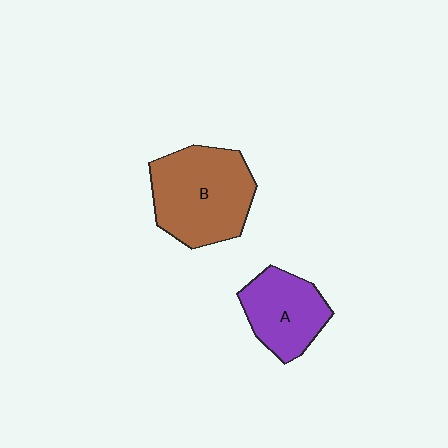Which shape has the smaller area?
Shape A (purple).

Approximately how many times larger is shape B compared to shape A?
Approximately 1.5 times.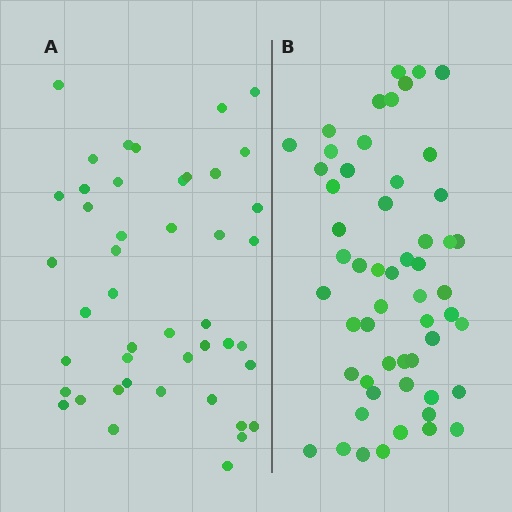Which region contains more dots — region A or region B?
Region B (the right region) has more dots.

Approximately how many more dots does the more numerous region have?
Region B has roughly 10 or so more dots than region A.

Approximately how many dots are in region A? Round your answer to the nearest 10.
About 40 dots. (The exact count is 45, which rounds to 40.)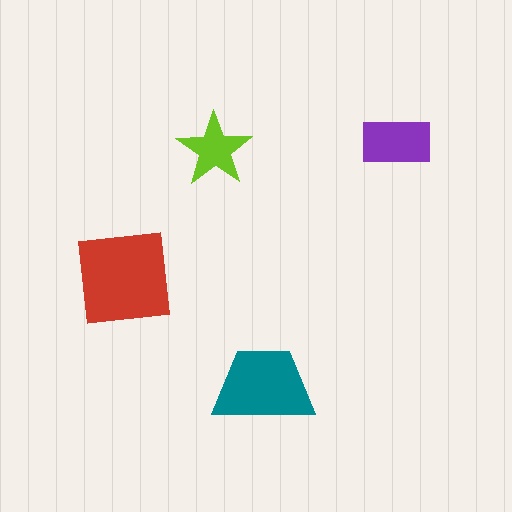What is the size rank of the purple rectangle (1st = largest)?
3rd.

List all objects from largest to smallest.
The red square, the teal trapezoid, the purple rectangle, the lime star.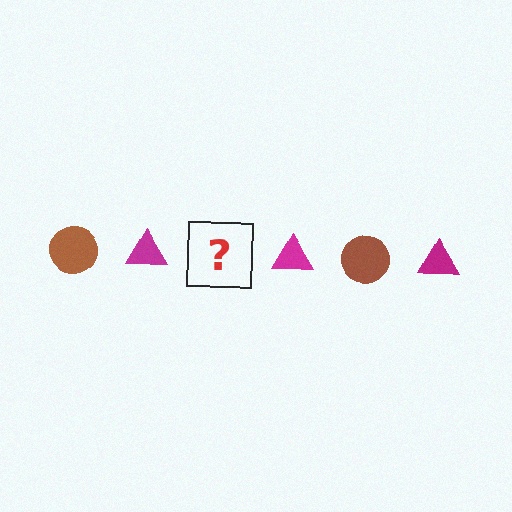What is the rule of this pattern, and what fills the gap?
The rule is that the pattern alternates between brown circle and magenta triangle. The gap should be filled with a brown circle.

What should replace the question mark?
The question mark should be replaced with a brown circle.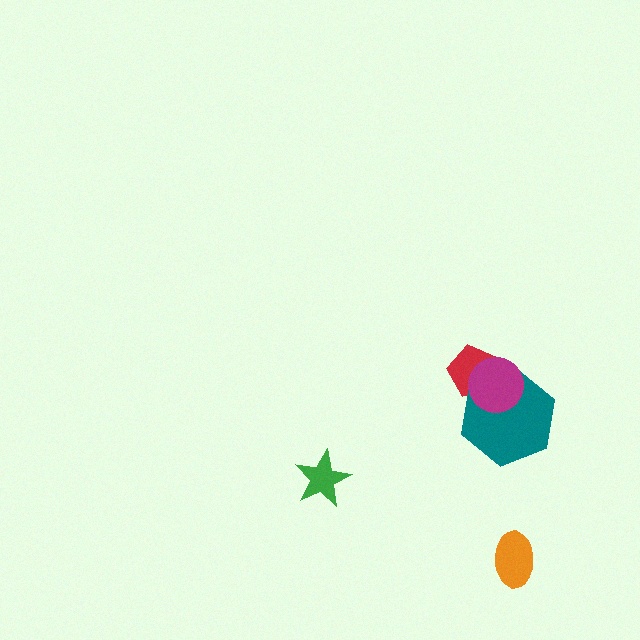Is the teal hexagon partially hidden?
Yes, it is partially covered by another shape.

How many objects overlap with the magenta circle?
2 objects overlap with the magenta circle.